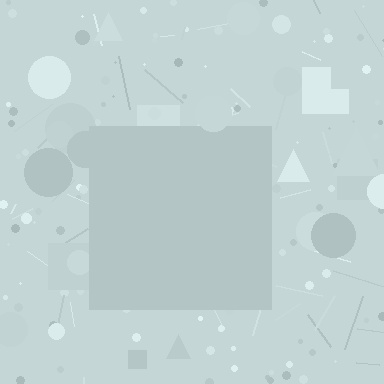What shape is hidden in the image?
A square is hidden in the image.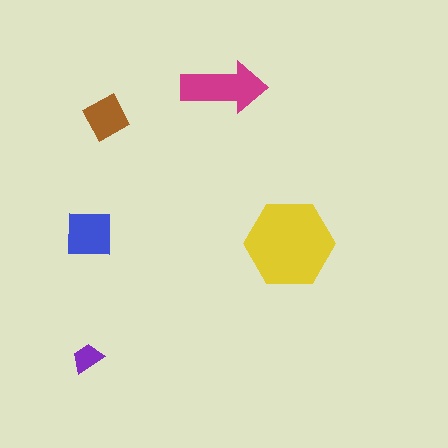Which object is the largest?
The yellow hexagon.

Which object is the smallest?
The purple trapezoid.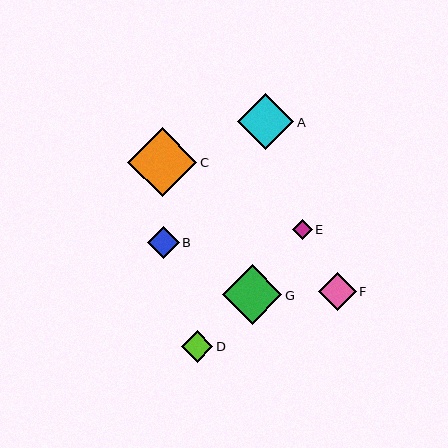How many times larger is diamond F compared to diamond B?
Diamond F is approximately 1.2 times the size of diamond B.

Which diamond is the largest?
Diamond C is the largest with a size of approximately 69 pixels.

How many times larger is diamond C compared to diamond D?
Diamond C is approximately 2.2 times the size of diamond D.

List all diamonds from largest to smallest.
From largest to smallest: C, G, A, F, B, D, E.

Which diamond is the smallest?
Diamond E is the smallest with a size of approximately 20 pixels.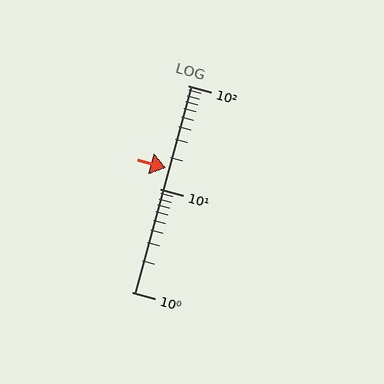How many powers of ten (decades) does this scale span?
The scale spans 2 decades, from 1 to 100.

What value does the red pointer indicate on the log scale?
The pointer indicates approximately 16.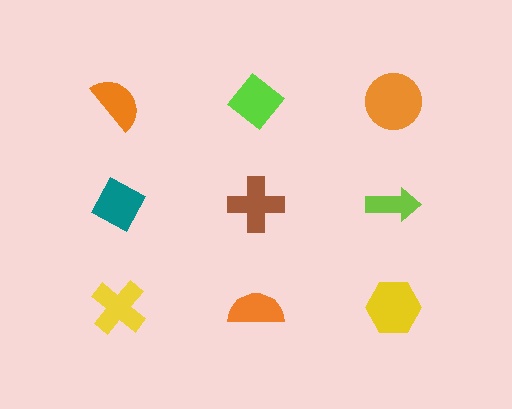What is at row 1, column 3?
An orange circle.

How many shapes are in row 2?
3 shapes.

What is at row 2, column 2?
A brown cross.